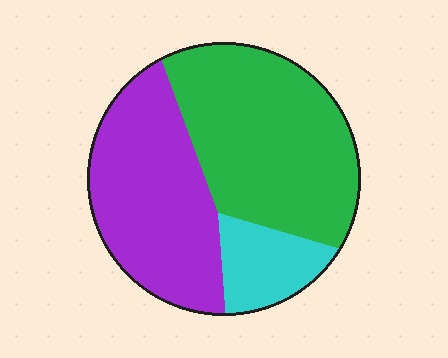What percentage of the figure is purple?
Purple covers 39% of the figure.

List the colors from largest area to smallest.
From largest to smallest: green, purple, cyan.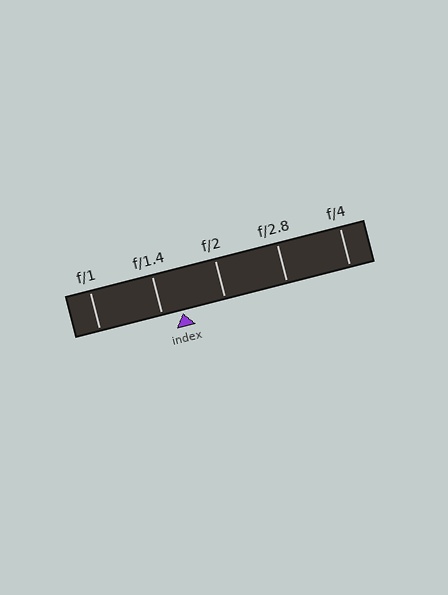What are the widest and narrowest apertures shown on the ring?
The widest aperture shown is f/1 and the narrowest is f/4.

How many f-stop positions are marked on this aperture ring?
There are 5 f-stop positions marked.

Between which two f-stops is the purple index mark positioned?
The index mark is between f/1.4 and f/2.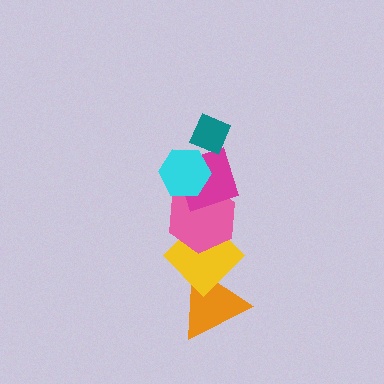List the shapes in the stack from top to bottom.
From top to bottom: the teal diamond, the cyan hexagon, the magenta diamond, the pink hexagon, the yellow diamond, the orange triangle.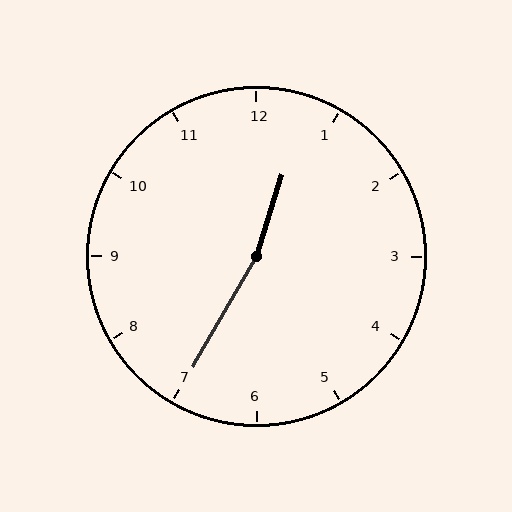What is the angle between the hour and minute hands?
Approximately 168 degrees.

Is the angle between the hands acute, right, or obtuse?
It is obtuse.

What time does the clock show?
12:35.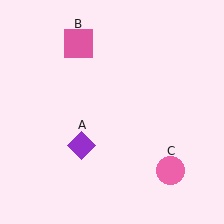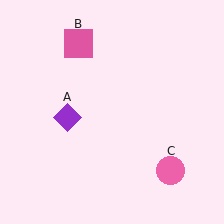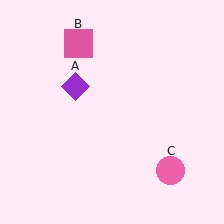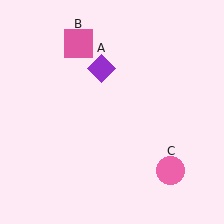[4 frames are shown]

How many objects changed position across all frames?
1 object changed position: purple diamond (object A).